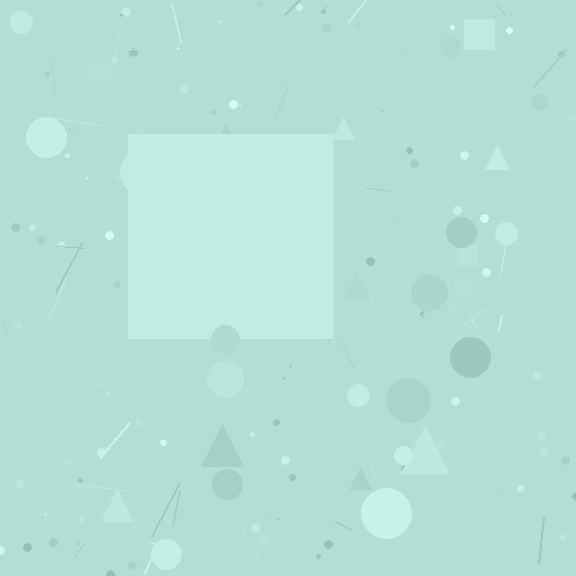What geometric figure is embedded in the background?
A square is embedded in the background.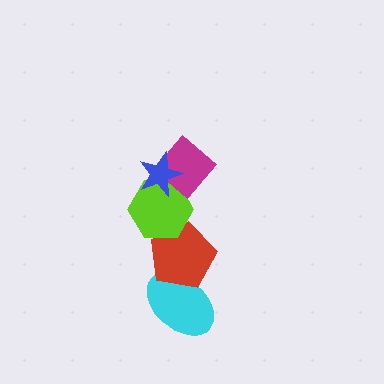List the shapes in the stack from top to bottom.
From top to bottom: the blue star, the magenta diamond, the lime hexagon, the red pentagon, the cyan ellipse.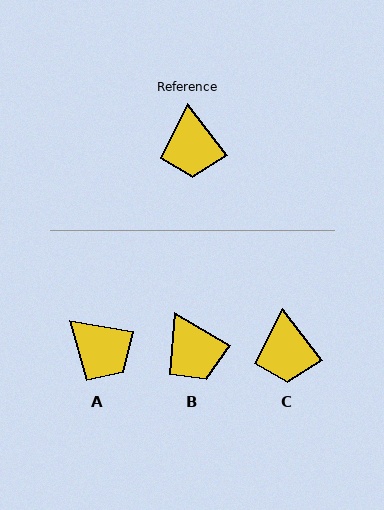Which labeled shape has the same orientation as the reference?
C.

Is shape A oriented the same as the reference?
No, it is off by about 43 degrees.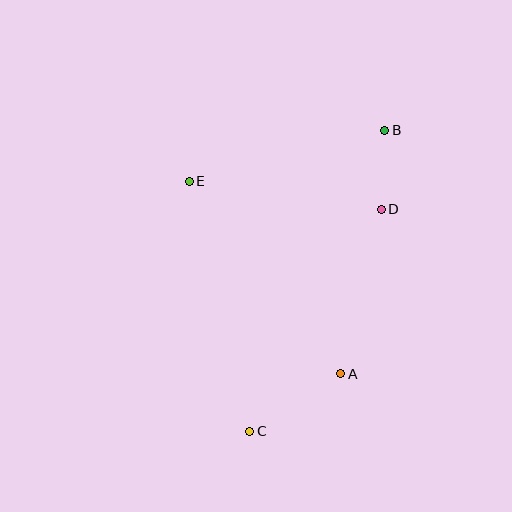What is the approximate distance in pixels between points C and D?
The distance between C and D is approximately 258 pixels.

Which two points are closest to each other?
Points B and D are closest to each other.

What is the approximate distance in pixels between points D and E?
The distance between D and E is approximately 194 pixels.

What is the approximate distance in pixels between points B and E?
The distance between B and E is approximately 202 pixels.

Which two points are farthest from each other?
Points B and C are farthest from each other.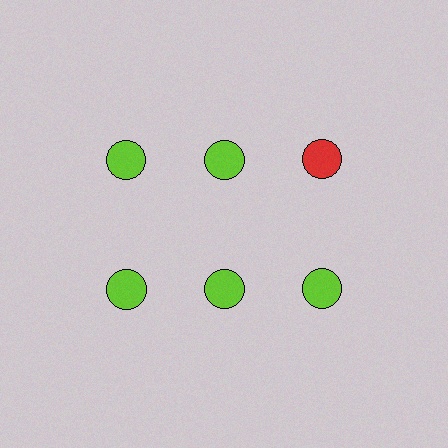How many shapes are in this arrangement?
There are 6 shapes arranged in a grid pattern.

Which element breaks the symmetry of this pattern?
The red circle in the top row, center column breaks the symmetry. All other shapes are lime circles.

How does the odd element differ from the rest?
It has a different color: red instead of lime.